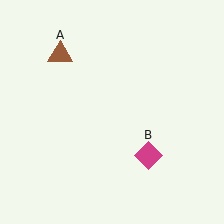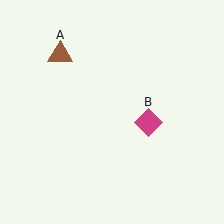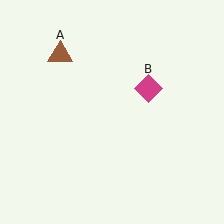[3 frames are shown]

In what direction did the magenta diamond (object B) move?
The magenta diamond (object B) moved up.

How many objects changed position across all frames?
1 object changed position: magenta diamond (object B).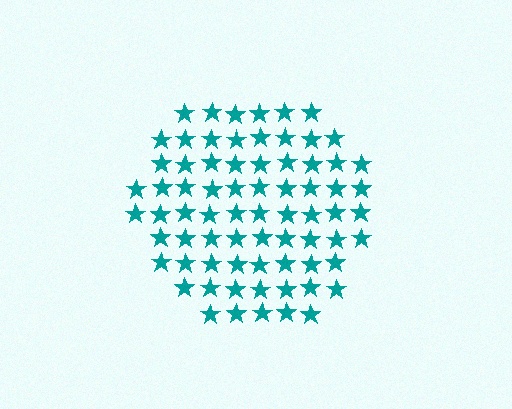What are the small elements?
The small elements are stars.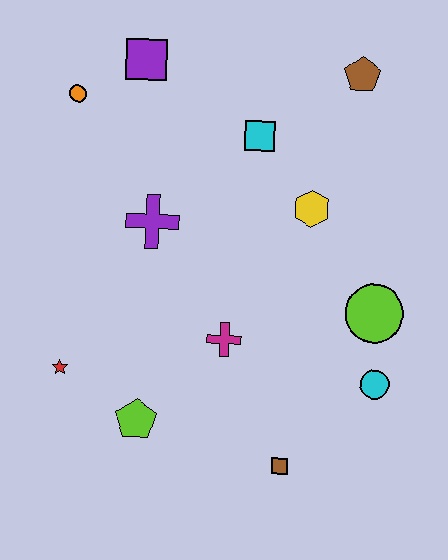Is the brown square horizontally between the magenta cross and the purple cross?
No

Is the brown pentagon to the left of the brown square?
No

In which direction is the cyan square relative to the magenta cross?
The cyan square is above the magenta cross.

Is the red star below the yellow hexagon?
Yes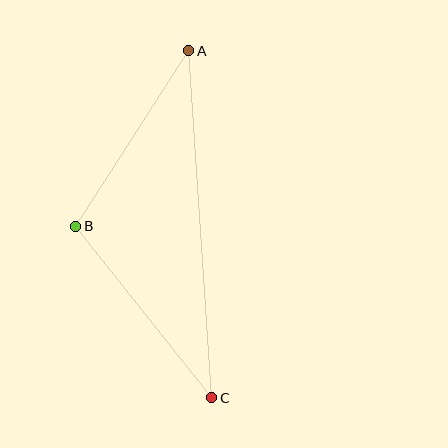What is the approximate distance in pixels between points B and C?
The distance between B and C is approximately 219 pixels.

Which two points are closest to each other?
Points A and B are closest to each other.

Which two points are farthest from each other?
Points A and C are farthest from each other.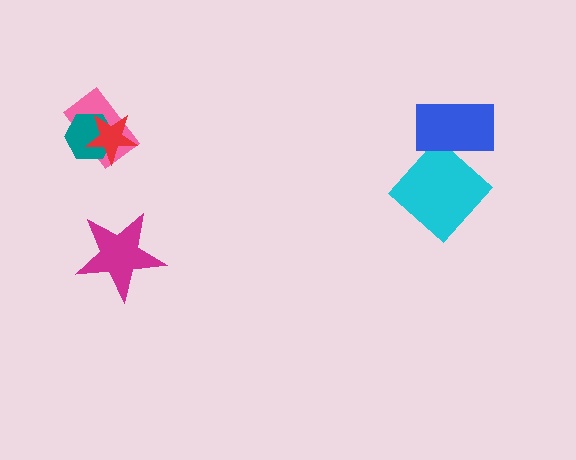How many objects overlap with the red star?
2 objects overlap with the red star.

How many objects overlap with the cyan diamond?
1 object overlaps with the cyan diamond.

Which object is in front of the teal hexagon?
The red star is in front of the teal hexagon.